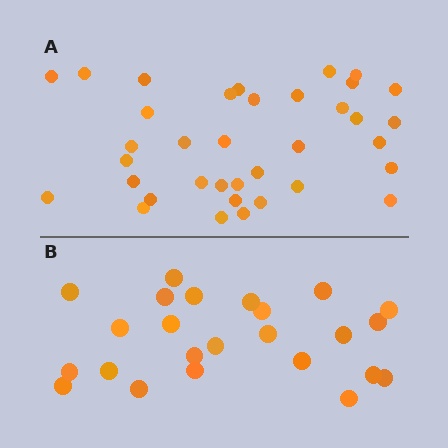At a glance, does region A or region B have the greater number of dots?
Region A (the top region) has more dots.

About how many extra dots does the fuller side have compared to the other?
Region A has roughly 12 or so more dots than region B.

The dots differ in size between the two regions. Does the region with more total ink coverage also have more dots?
No. Region B has more total ink coverage because its dots are larger, but region A actually contains more individual dots. Total area can be misleading — the number of items is what matters here.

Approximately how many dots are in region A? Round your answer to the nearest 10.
About 40 dots. (The exact count is 36, which rounds to 40.)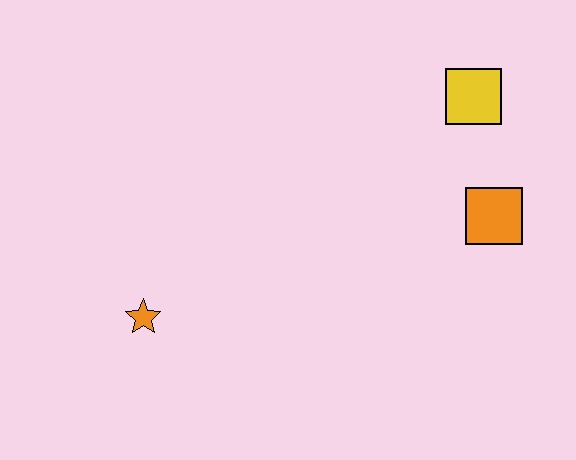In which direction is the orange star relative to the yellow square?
The orange star is to the left of the yellow square.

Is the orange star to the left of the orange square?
Yes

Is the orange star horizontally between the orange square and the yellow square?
No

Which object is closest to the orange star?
The orange square is closest to the orange star.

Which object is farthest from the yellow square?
The orange star is farthest from the yellow square.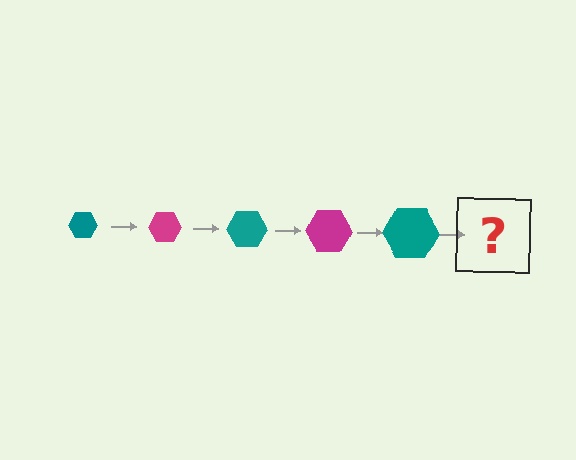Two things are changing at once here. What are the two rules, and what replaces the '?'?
The two rules are that the hexagon grows larger each step and the color cycles through teal and magenta. The '?' should be a magenta hexagon, larger than the previous one.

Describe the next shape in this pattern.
It should be a magenta hexagon, larger than the previous one.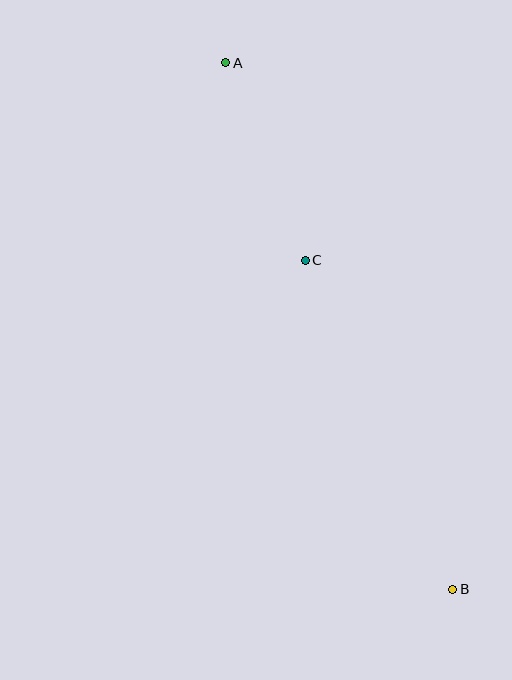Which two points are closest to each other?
Points A and C are closest to each other.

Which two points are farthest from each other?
Points A and B are farthest from each other.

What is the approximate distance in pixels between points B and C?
The distance between B and C is approximately 361 pixels.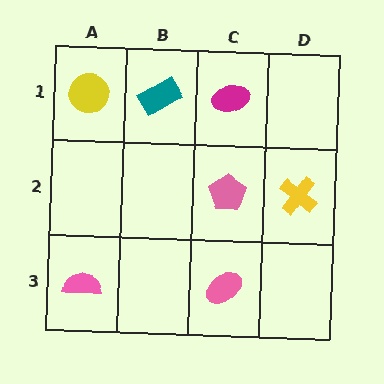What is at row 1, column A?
A yellow circle.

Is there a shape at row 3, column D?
No, that cell is empty.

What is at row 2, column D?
A yellow cross.